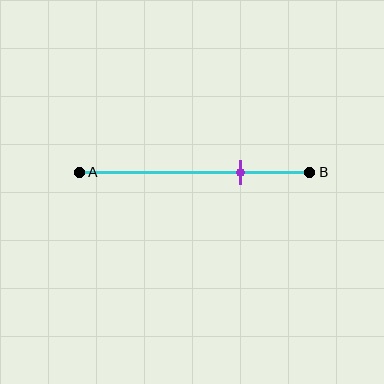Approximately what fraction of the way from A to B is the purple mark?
The purple mark is approximately 70% of the way from A to B.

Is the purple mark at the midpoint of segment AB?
No, the mark is at about 70% from A, not at the 50% midpoint.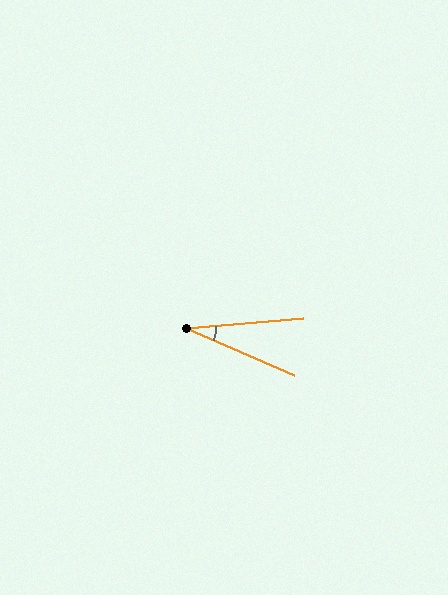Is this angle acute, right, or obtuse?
It is acute.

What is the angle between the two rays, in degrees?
Approximately 28 degrees.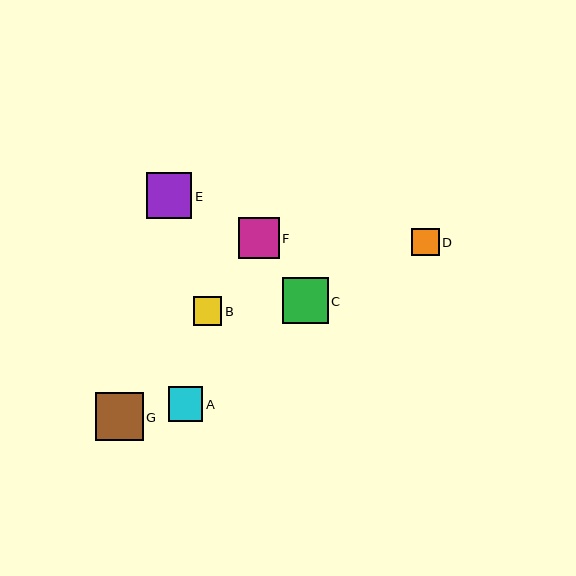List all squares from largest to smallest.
From largest to smallest: G, C, E, F, A, B, D.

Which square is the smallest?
Square D is the smallest with a size of approximately 28 pixels.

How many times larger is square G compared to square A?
Square G is approximately 1.4 times the size of square A.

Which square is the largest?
Square G is the largest with a size of approximately 48 pixels.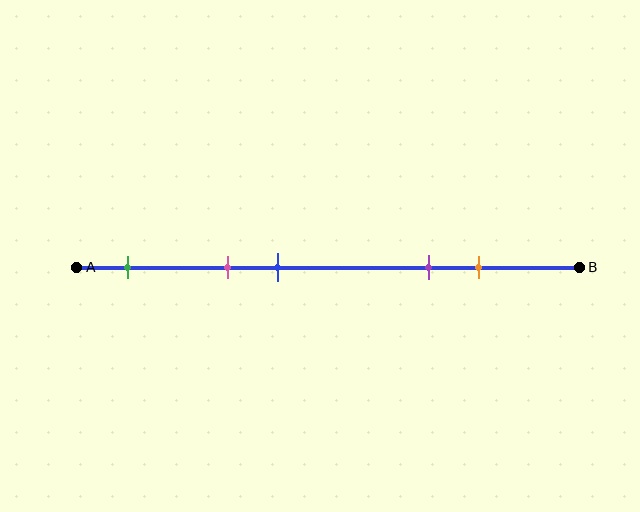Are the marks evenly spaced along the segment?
No, the marks are not evenly spaced.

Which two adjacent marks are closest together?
The pink and blue marks are the closest adjacent pair.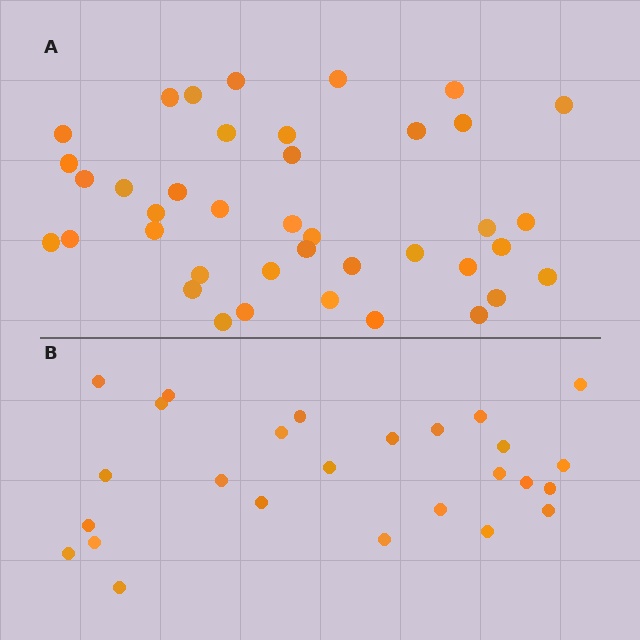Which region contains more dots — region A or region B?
Region A (the top region) has more dots.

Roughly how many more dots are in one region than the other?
Region A has approximately 15 more dots than region B.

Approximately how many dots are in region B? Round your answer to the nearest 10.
About 30 dots. (The exact count is 26, which rounds to 30.)